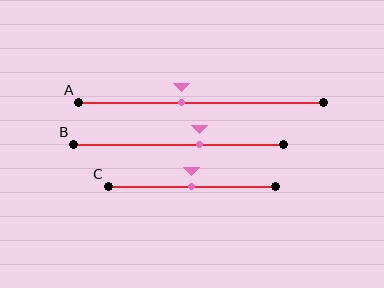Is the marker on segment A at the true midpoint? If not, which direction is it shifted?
No, the marker on segment A is shifted to the left by about 8% of the segment length.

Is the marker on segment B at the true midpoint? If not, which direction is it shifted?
No, the marker on segment B is shifted to the right by about 10% of the segment length.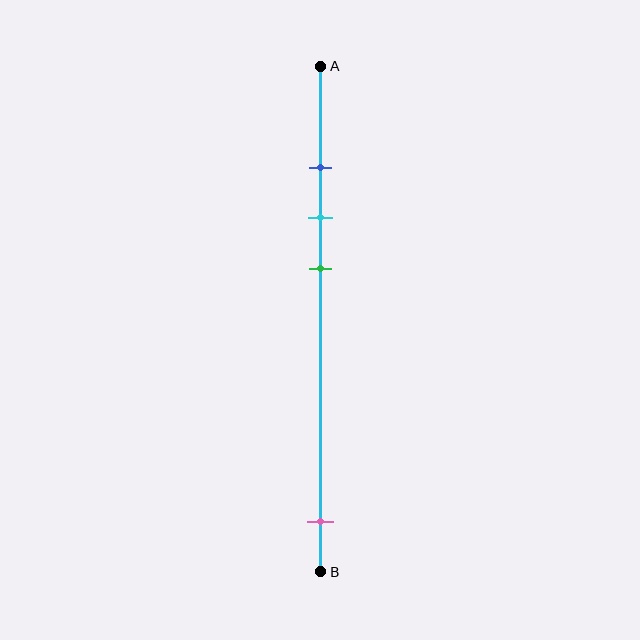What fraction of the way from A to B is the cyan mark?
The cyan mark is approximately 30% (0.3) of the way from A to B.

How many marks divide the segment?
There are 4 marks dividing the segment.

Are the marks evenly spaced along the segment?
No, the marks are not evenly spaced.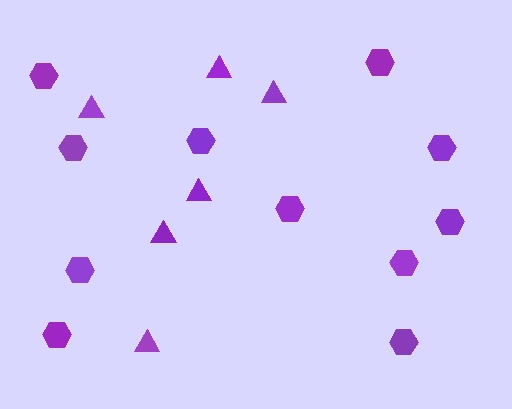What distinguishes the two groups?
There are 2 groups: one group of hexagons (11) and one group of triangles (6).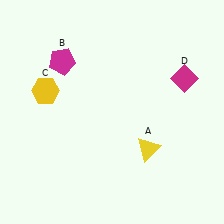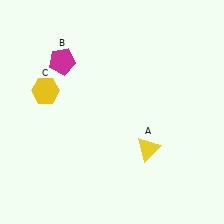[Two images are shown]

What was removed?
The magenta diamond (D) was removed in Image 2.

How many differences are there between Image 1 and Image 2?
There is 1 difference between the two images.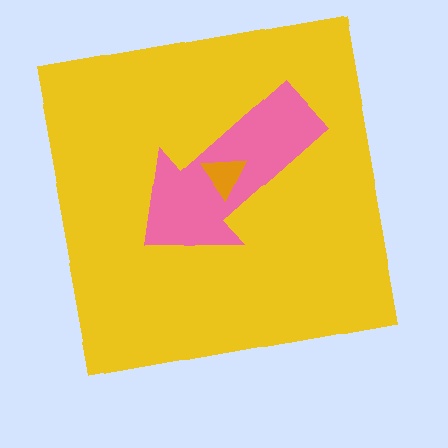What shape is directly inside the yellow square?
The pink arrow.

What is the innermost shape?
The orange triangle.